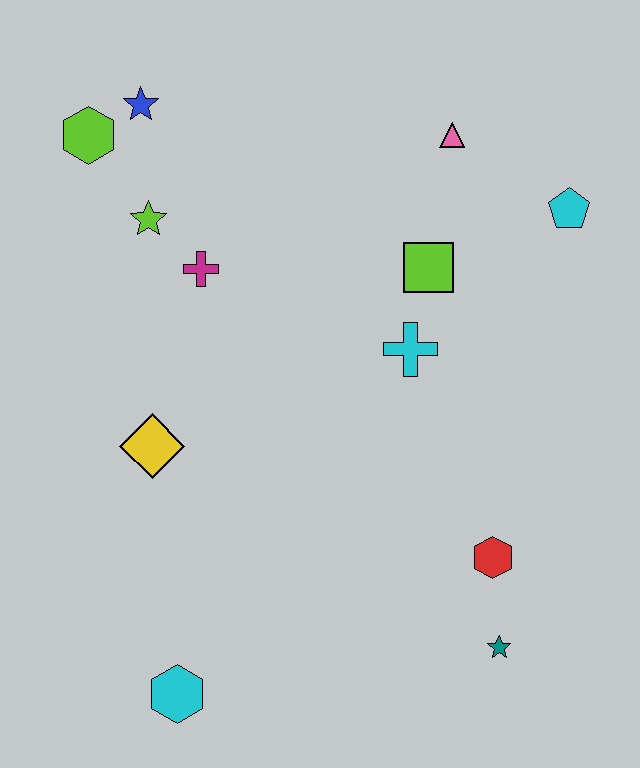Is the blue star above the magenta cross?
Yes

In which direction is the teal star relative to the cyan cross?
The teal star is below the cyan cross.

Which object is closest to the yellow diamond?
The magenta cross is closest to the yellow diamond.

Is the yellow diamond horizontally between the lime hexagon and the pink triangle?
Yes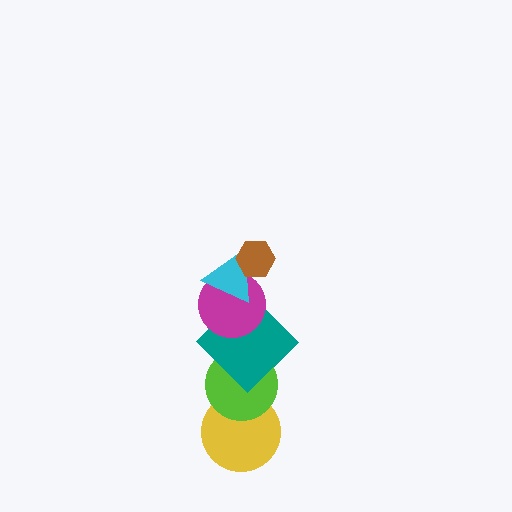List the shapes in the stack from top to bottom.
From top to bottom: the brown hexagon, the cyan triangle, the magenta circle, the teal diamond, the lime circle, the yellow circle.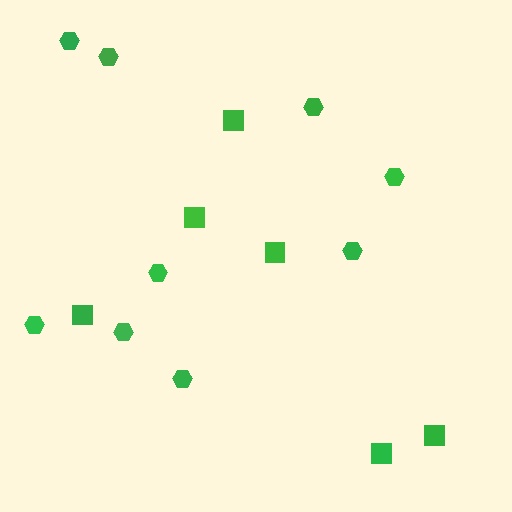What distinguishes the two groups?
There are 2 groups: one group of hexagons (9) and one group of squares (6).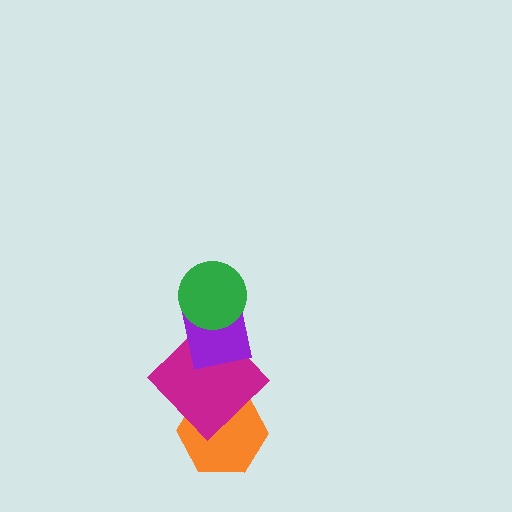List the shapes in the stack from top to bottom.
From top to bottom: the green circle, the purple square, the magenta diamond, the orange hexagon.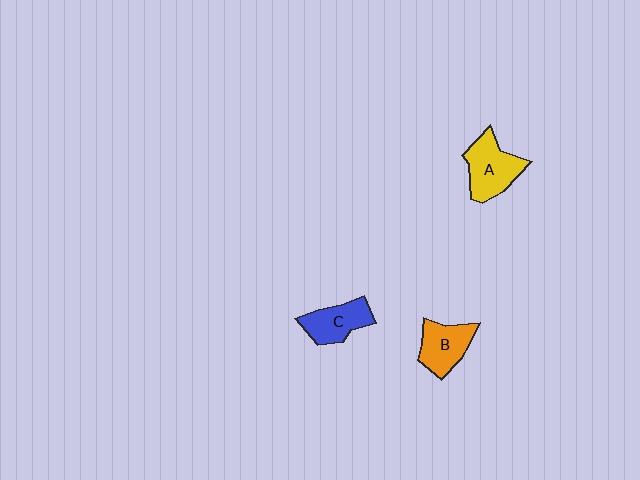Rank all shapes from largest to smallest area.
From largest to smallest: A (yellow), B (orange), C (blue).